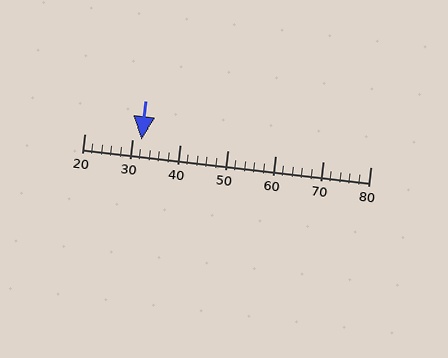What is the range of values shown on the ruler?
The ruler shows values from 20 to 80.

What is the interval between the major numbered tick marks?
The major tick marks are spaced 10 units apart.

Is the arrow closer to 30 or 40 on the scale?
The arrow is closer to 30.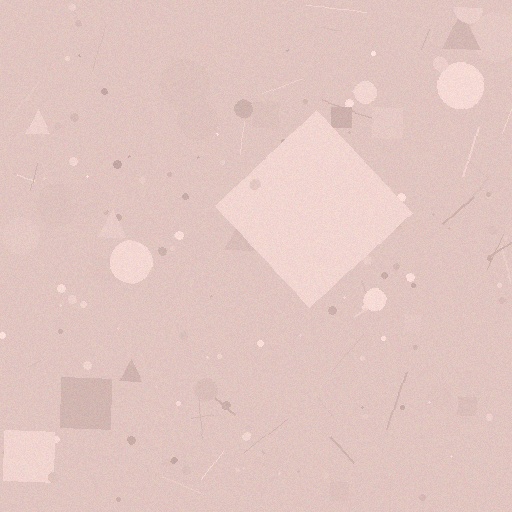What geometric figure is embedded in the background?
A diamond is embedded in the background.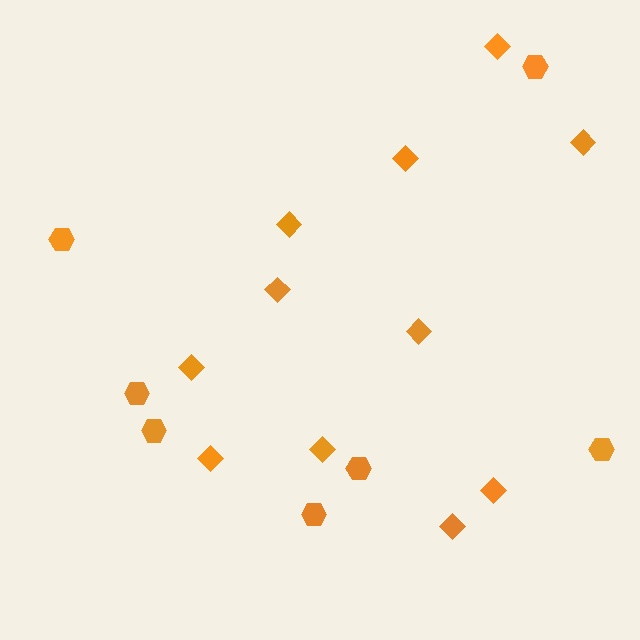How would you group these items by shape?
There are 2 groups: one group of hexagons (7) and one group of diamonds (11).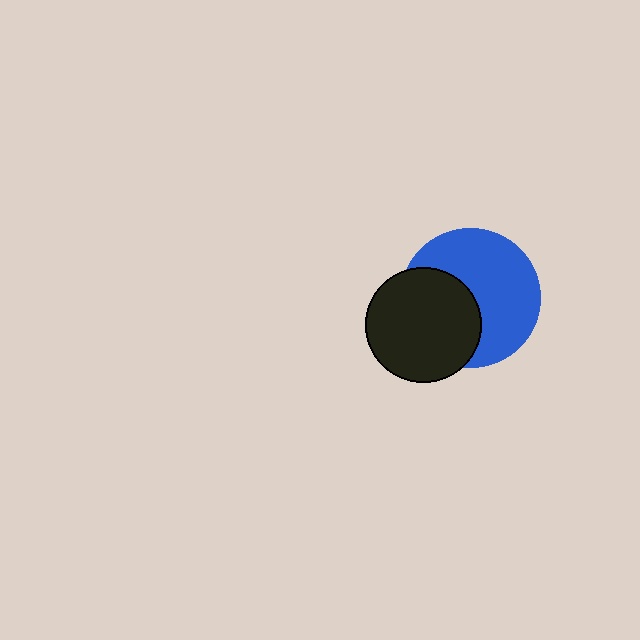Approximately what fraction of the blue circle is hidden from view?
Roughly 40% of the blue circle is hidden behind the black circle.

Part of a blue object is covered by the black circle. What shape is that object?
It is a circle.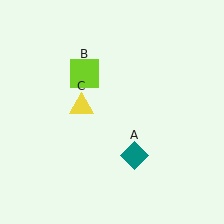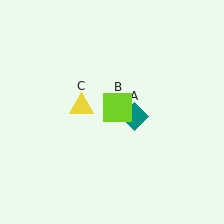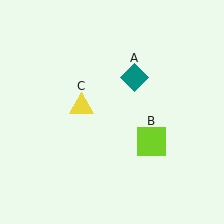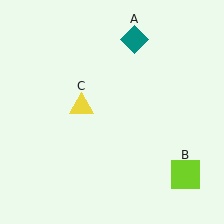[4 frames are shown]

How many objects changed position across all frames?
2 objects changed position: teal diamond (object A), lime square (object B).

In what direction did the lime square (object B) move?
The lime square (object B) moved down and to the right.